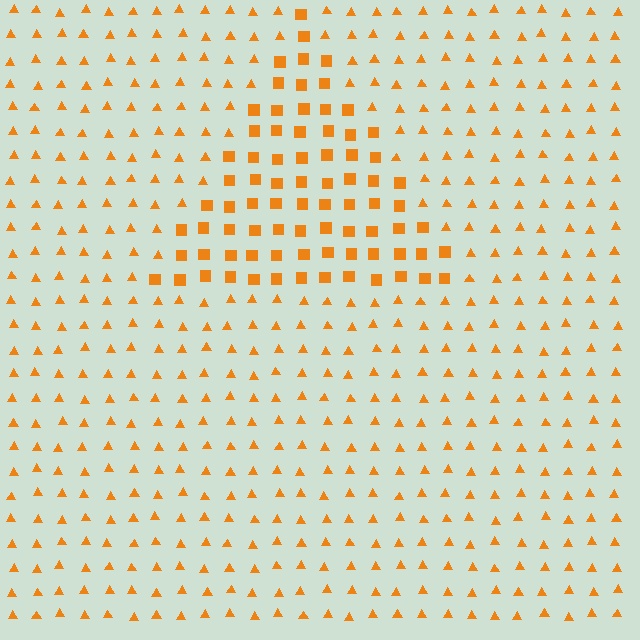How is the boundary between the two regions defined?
The boundary is defined by a change in element shape: squares inside vs. triangles outside. All elements share the same color and spacing.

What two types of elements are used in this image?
The image uses squares inside the triangle region and triangles outside it.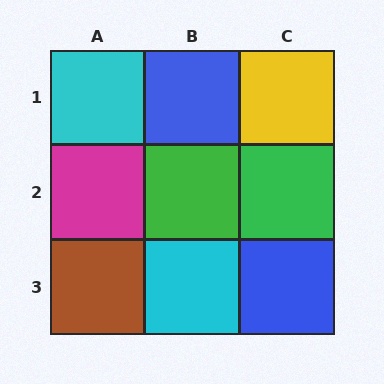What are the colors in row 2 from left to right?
Magenta, green, green.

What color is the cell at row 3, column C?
Blue.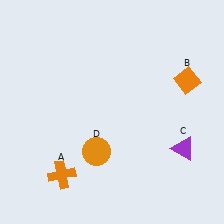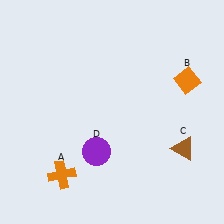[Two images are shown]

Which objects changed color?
C changed from purple to brown. D changed from orange to purple.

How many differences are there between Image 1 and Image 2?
There are 2 differences between the two images.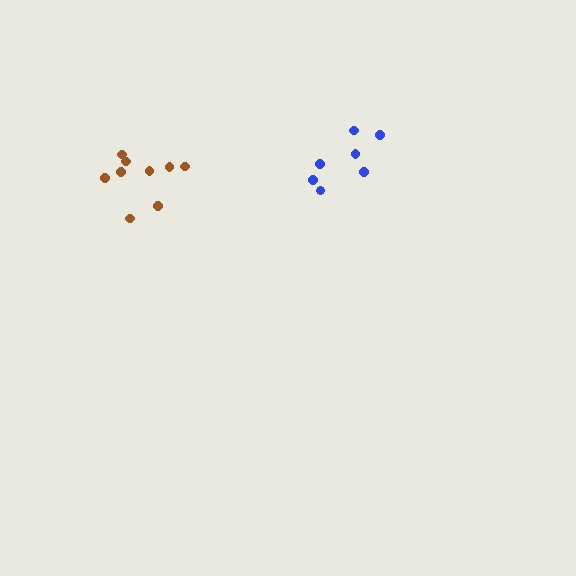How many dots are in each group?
Group 1: 7 dots, Group 2: 9 dots (16 total).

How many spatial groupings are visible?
There are 2 spatial groupings.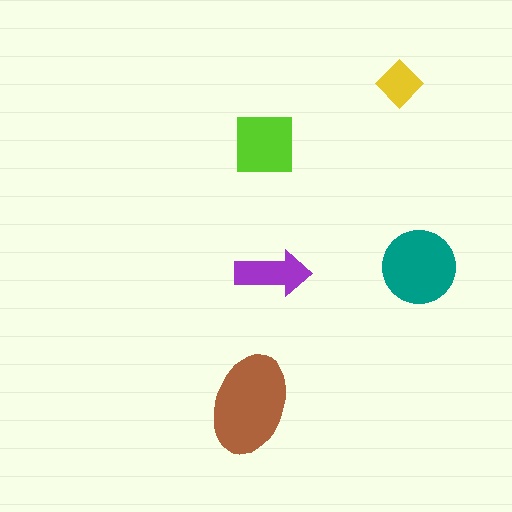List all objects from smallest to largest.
The yellow diamond, the purple arrow, the lime square, the teal circle, the brown ellipse.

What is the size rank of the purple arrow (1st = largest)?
4th.